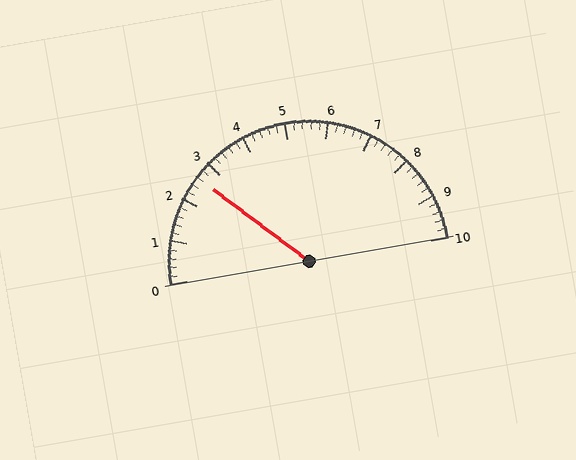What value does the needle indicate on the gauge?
The needle indicates approximately 2.6.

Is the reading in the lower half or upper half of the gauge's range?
The reading is in the lower half of the range (0 to 10).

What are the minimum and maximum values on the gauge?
The gauge ranges from 0 to 10.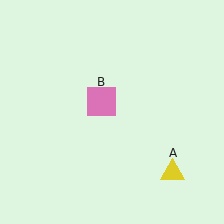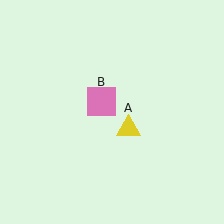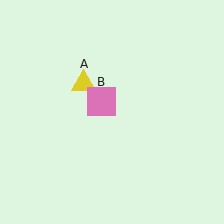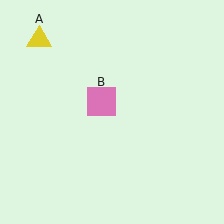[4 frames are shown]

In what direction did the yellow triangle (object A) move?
The yellow triangle (object A) moved up and to the left.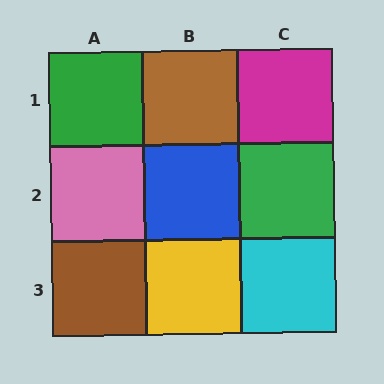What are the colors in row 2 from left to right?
Pink, blue, green.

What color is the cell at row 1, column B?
Brown.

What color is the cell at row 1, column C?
Magenta.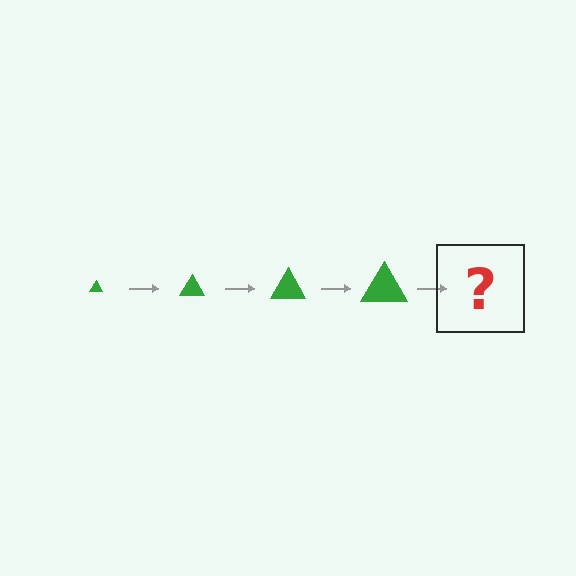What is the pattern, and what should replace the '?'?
The pattern is that the triangle gets progressively larger each step. The '?' should be a green triangle, larger than the previous one.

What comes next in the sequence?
The next element should be a green triangle, larger than the previous one.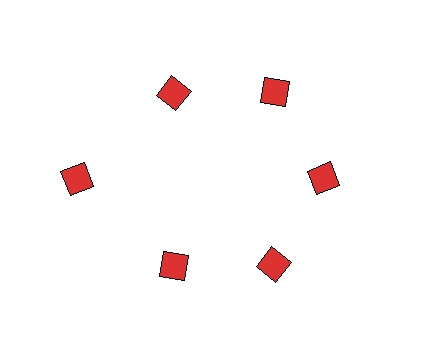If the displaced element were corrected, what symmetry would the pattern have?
It would have 6-fold rotational symmetry — the pattern would map onto itself every 60 degrees.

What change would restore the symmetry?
The symmetry would be restored by moving it inward, back onto the ring so that all 6 diamonds sit at equal angles and equal distance from the center.